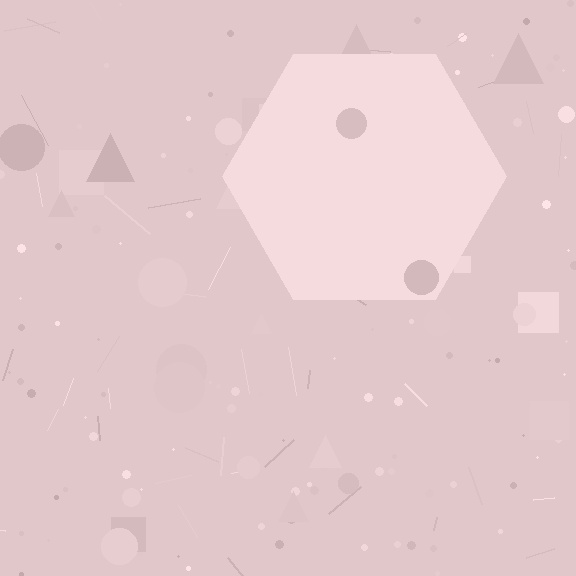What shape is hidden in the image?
A hexagon is hidden in the image.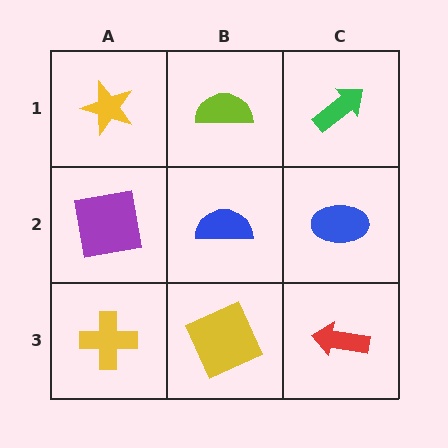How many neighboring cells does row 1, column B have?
3.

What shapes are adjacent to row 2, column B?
A lime semicircle (row 1, column B), a yellow square (row 3, column B), a purple square (row 2, column A), a blue ellipse (row 2, column C).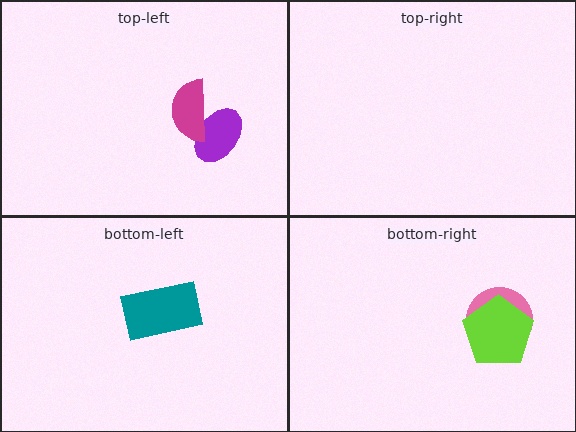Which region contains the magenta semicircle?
The top-left region.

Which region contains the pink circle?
The bottom-right region.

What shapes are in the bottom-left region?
The teal rectangle.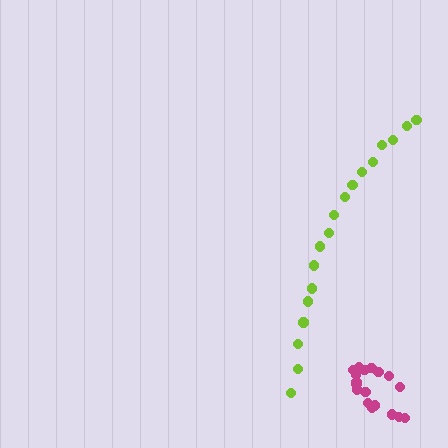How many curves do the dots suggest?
There are 2 distinct paths.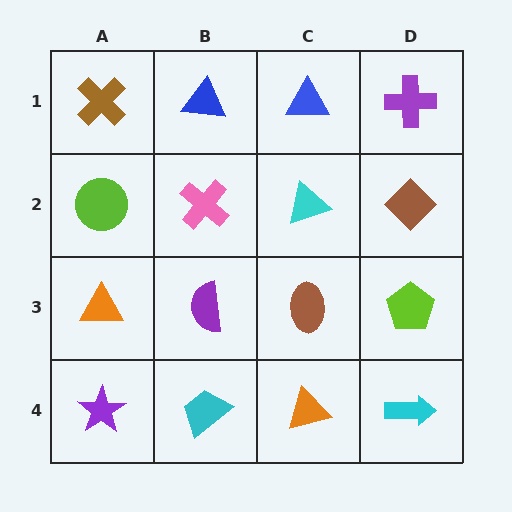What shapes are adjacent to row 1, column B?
A pink cross (row 2, column B), a brown cross (row 1, column A), a blue triangle (row 1, column C).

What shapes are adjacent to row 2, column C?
A blue triangle (row 1, column C), a brown ellipse (row 3, column C), a pink cross (row 2, column B), a brown diamond (row 2, column D).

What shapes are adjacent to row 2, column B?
A blue triangle (row 1, column B), a purple semicircle (row 3, column B), a lime circle (row 2, column A), a cyan triangle (row 2, column C).